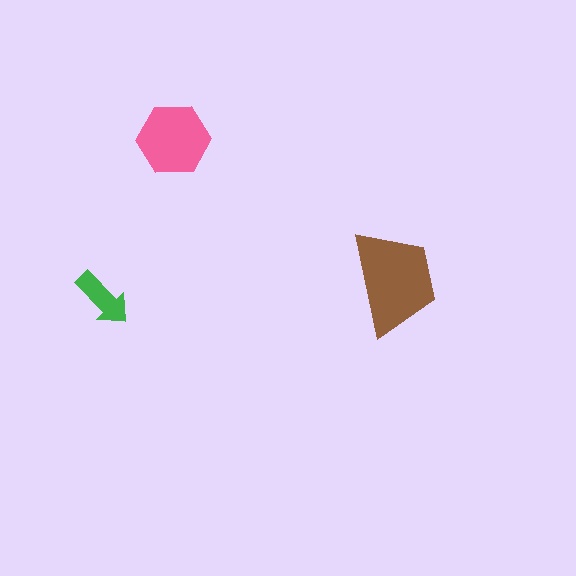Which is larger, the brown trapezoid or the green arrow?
The brown trapezoid.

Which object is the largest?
The brown trapezoid.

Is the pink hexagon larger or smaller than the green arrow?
Larger.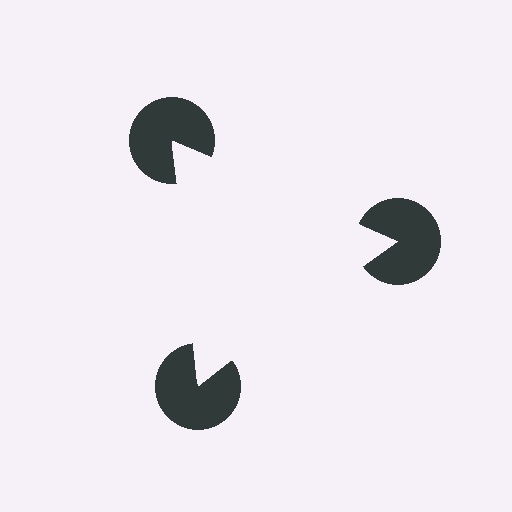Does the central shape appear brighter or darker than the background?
It typically appears slightly brighter than the background, even though no actual brightness change is drawn.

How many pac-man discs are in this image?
There are 3 — one at each vertex of the illusory triangle.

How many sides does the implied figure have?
3 sides.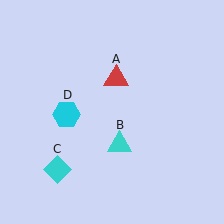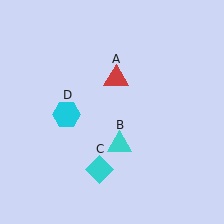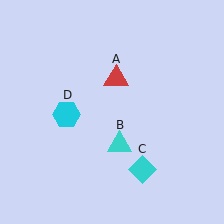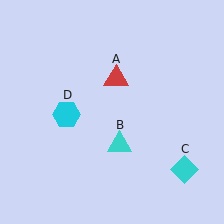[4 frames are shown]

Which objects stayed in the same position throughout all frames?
Red triangle (object A) and cyan triangle (object B) and cyan hexagon (object D) remained stationary.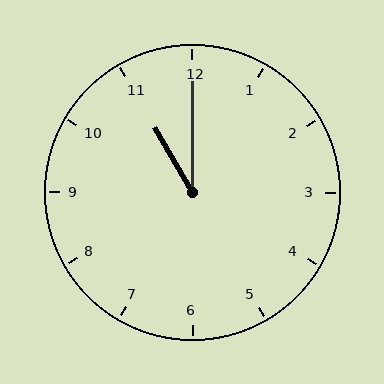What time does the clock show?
11:00.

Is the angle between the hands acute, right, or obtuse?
It is acute.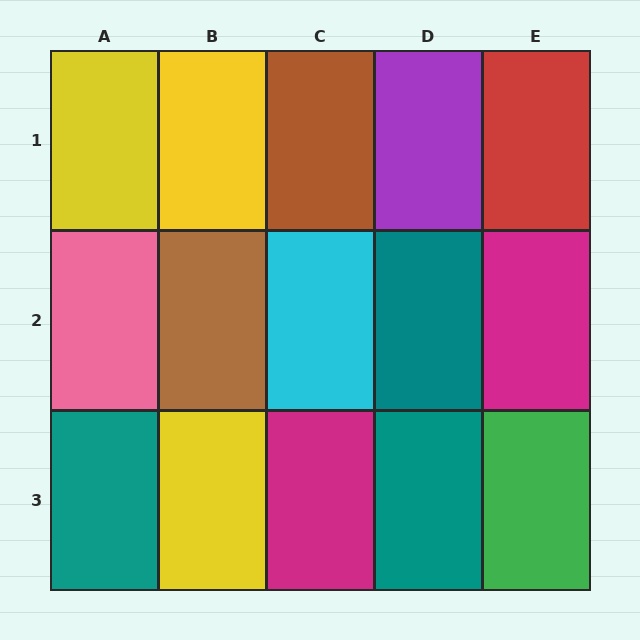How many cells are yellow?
3 cells are yellow.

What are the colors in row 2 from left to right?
Pink, brown, cyan, teal, magenta.